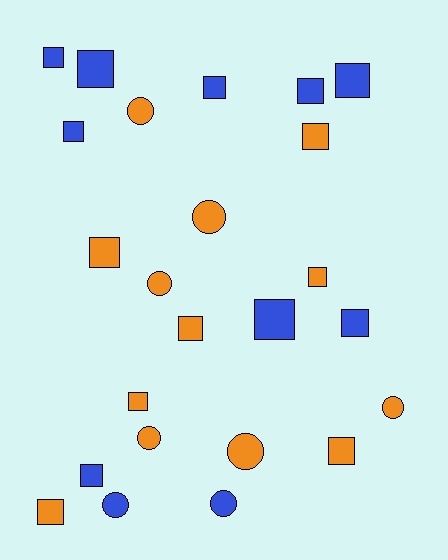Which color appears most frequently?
Orange, with 13 objects.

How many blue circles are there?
There are 2 blue circles.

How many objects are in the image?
There are 24 objects.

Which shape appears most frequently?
Square, with 16 objects.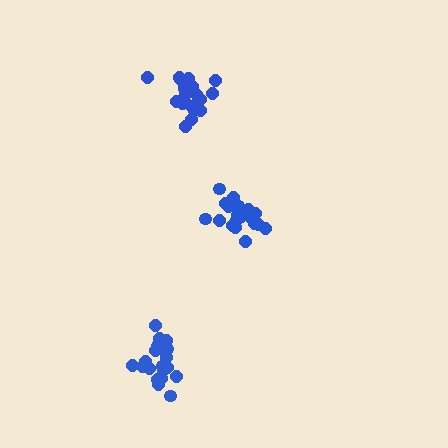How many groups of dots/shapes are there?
There are 3 groups.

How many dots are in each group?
Group 1: 21 dots, Group 2: 21 dots, Group 3: 21 dots (63 total).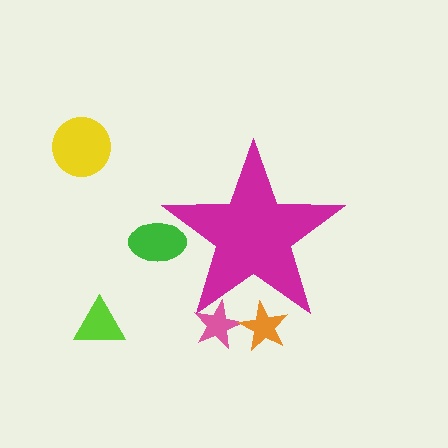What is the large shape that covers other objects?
A magenta star.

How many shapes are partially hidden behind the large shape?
3 shapes are partially hidden.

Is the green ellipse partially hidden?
Yes, the green ellipse is partially hidden behind the magenta star.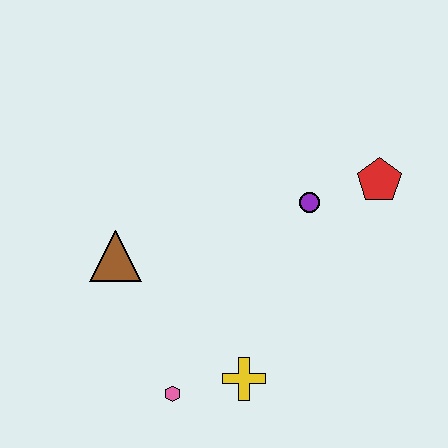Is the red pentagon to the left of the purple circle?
No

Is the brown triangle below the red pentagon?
Yes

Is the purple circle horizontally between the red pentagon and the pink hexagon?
Yes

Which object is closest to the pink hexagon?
The yellow cross is closest to the pink hexagon.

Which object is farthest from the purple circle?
The pink hexagon is farthest from the purple circle.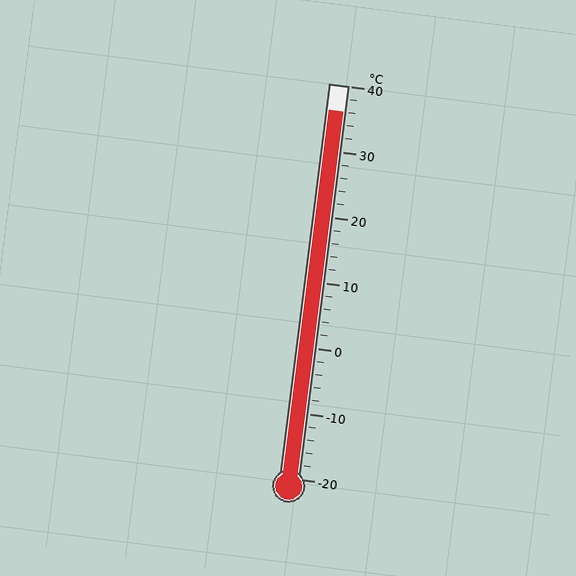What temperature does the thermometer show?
The thermometer shows approximately 36°C.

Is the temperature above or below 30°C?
The temperature is above 30°C.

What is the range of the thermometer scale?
The thermometer scale ranges from -20°C to 40°C.